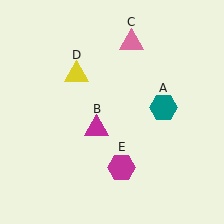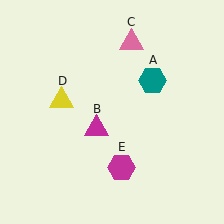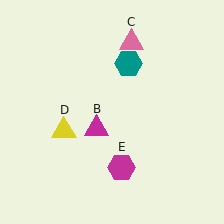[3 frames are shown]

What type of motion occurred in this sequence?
The teal hexagon (object A), yellow triangle (object D) rotated counterclockwise around the center of the scene.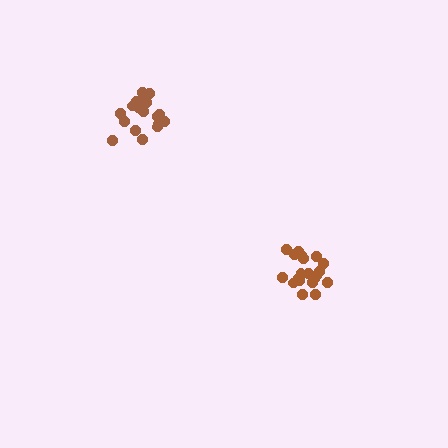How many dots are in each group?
Group 1: 21 dots, Group 2: 18 dots (39 total).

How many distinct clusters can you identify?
There are 2 distinct clusters.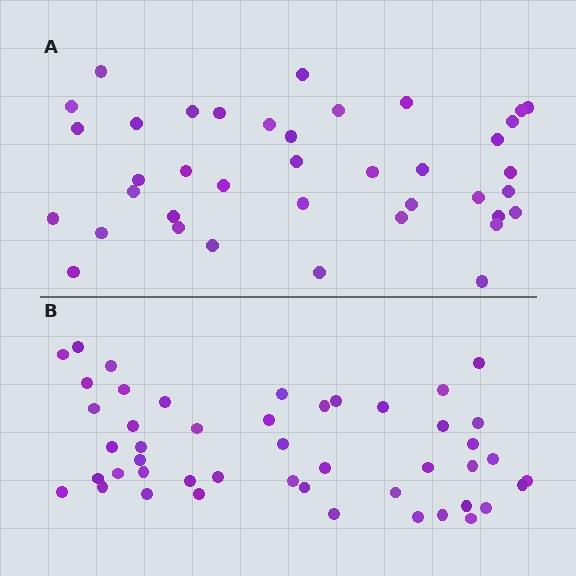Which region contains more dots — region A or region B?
Region B (the bottom region) has more dots.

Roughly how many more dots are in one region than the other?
Region B has roughly 8 or so more dots than region A.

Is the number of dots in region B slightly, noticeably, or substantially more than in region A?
Region B has only slightly more — the two regions are fairly close. The ratio is roughly 1.2 to 1.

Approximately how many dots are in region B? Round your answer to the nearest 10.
About 50 dots. (The exact count is 47, which rounds to 50.)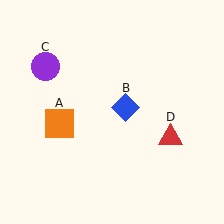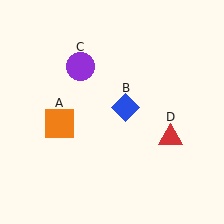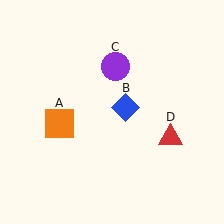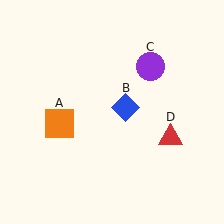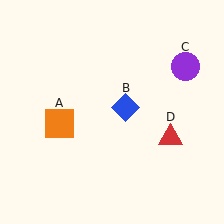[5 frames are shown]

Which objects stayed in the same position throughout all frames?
Orange square (object A) and blue diamond (object B) and red triangle (object D) remained stationary.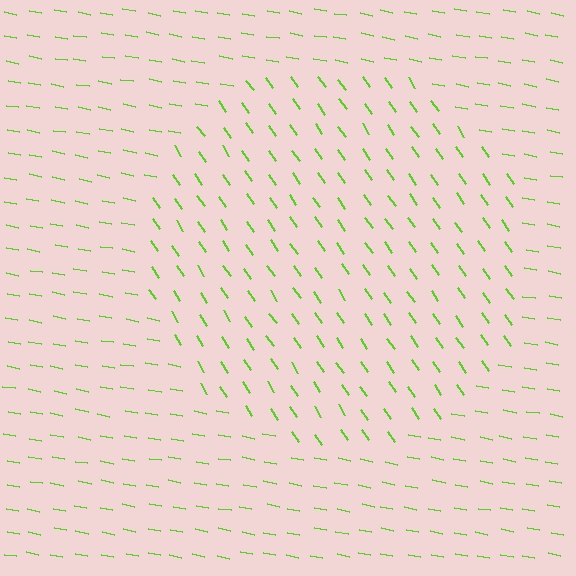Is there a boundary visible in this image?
Yes, there is a texture boundary formed by a change in line orientation.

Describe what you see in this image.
The image is filled with small lime line segments. A circle region in the image has lines oriented differently from the surrounding lines, creating a visible texture boundary.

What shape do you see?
I see a circle.